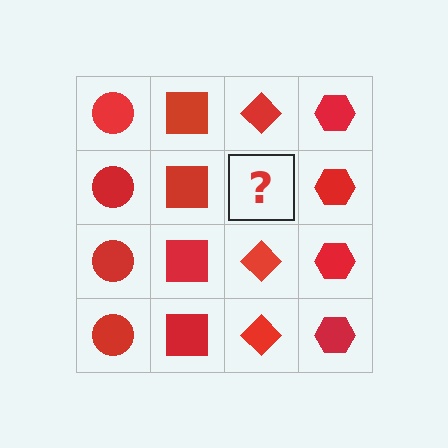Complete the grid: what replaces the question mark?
The question mark should be replaced with a red diamond.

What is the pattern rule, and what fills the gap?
The rule is that each column has a consistent shape. The gap should be filled with a red diamond.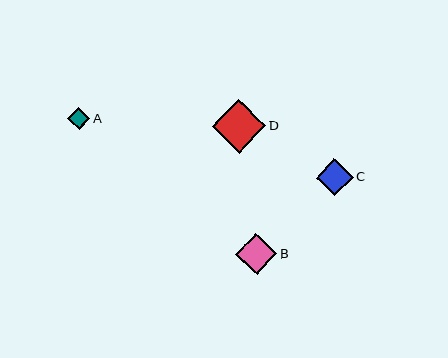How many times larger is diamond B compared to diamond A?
Diamond B is approximately 1.8 times the size of diamond A.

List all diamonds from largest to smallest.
From largest to smallest: D, B, C, A.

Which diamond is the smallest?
Diamond A is the smallest with a size of approximately 22 pixels.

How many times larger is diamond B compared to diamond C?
Diamond B is approximately 1.1 times the size of diamond C.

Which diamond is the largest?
Diamond D is the largest with a size of approximately 53 pixels.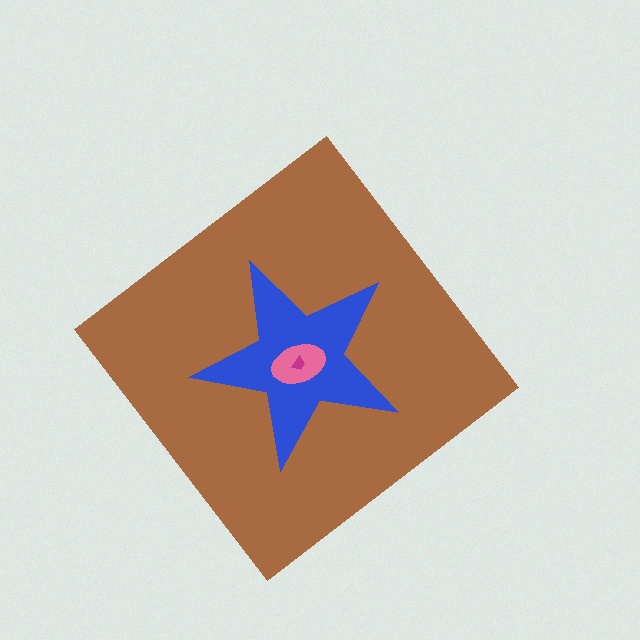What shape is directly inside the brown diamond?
The blue star.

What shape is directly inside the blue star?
The pink ellipse.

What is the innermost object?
The magenta trapezoid.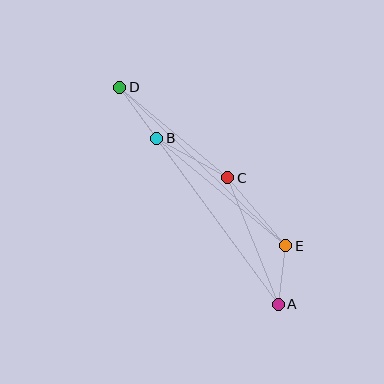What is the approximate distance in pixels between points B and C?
The distance between B and C is approximately 81 pixels.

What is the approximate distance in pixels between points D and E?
The distance between D and E is approximately 229 pixels.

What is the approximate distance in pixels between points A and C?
The distance between A and C is approximately 136 pixels.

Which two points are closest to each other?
Points A and E are closest to each other.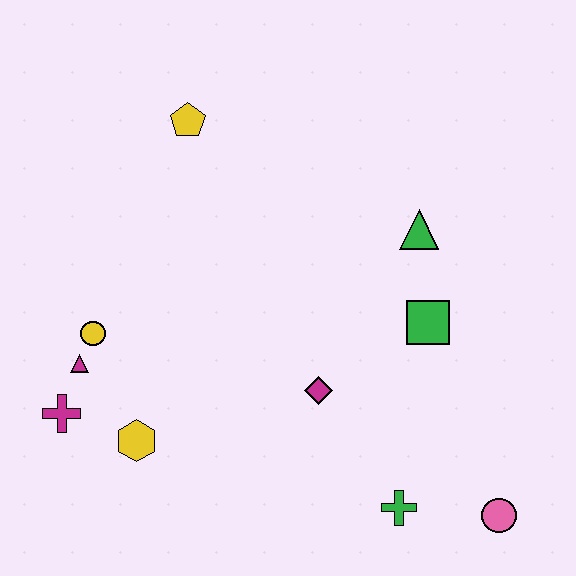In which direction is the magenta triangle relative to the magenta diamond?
The magenta triangle is to the left of the magenta diamond.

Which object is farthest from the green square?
The magenta cross is farthest from the green square.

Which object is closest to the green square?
The green triangle is closest to the green square.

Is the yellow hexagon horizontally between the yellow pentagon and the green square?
No